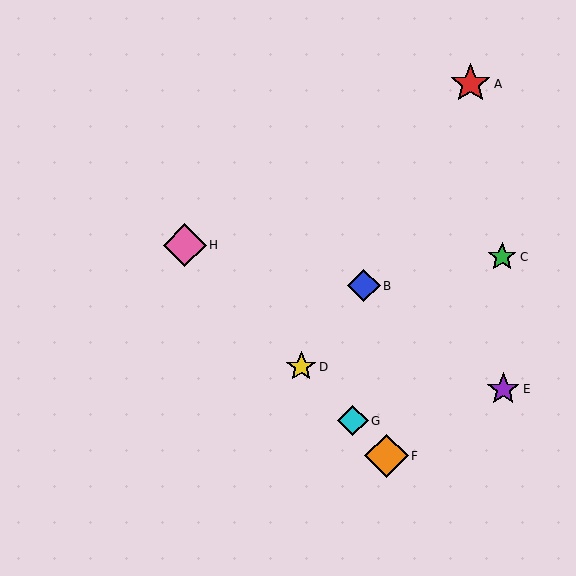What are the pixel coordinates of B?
Object B is at (364, 286).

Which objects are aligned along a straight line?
Objects D, F, G, H are aligned along a straight line.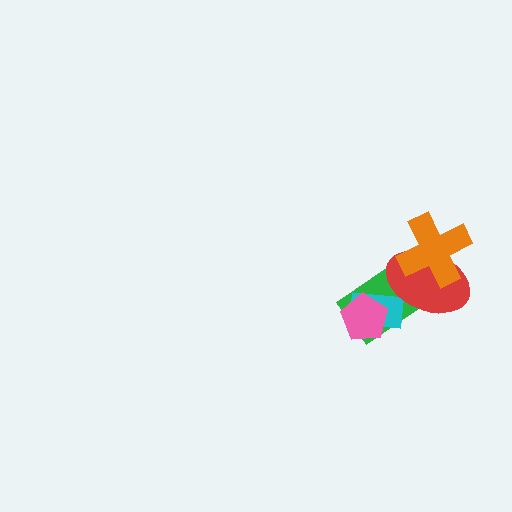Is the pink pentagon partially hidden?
No, no other shape covers it.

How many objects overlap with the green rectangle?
4 objects overlap with the green rectangle.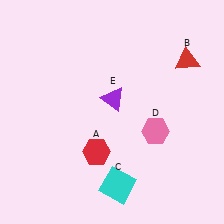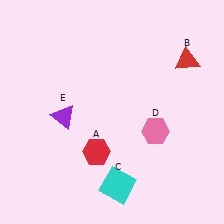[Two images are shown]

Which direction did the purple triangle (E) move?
The purple triangle (E) moved left.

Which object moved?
The purple triangle (E) moved left.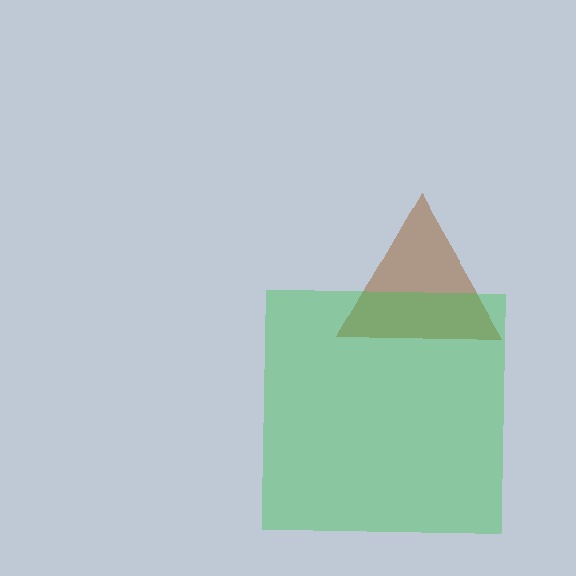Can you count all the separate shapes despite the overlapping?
Yes, there are 2 separate shapes.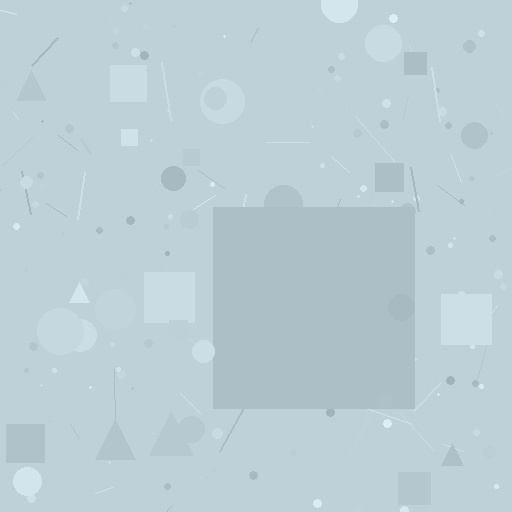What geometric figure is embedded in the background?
A square is embedded in the background.